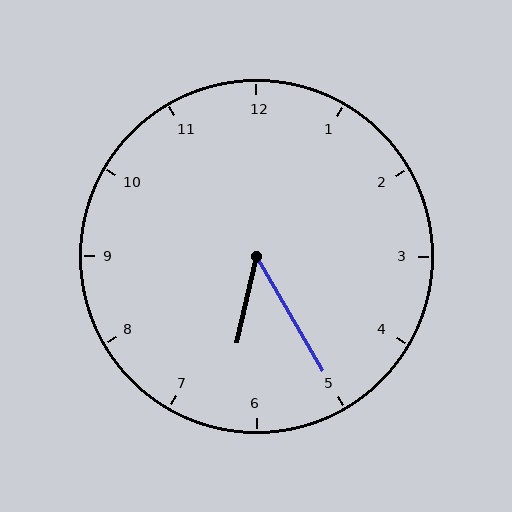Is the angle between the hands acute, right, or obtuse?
It is acute.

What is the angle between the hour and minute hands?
Approximately 42 degrees.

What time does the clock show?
6:25.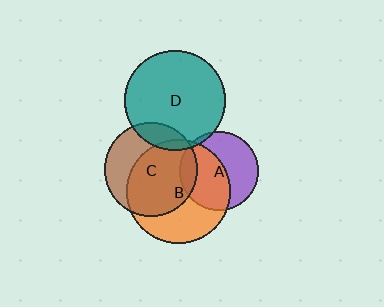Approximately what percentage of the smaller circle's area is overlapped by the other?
Approximately 5%.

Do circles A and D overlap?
Yes.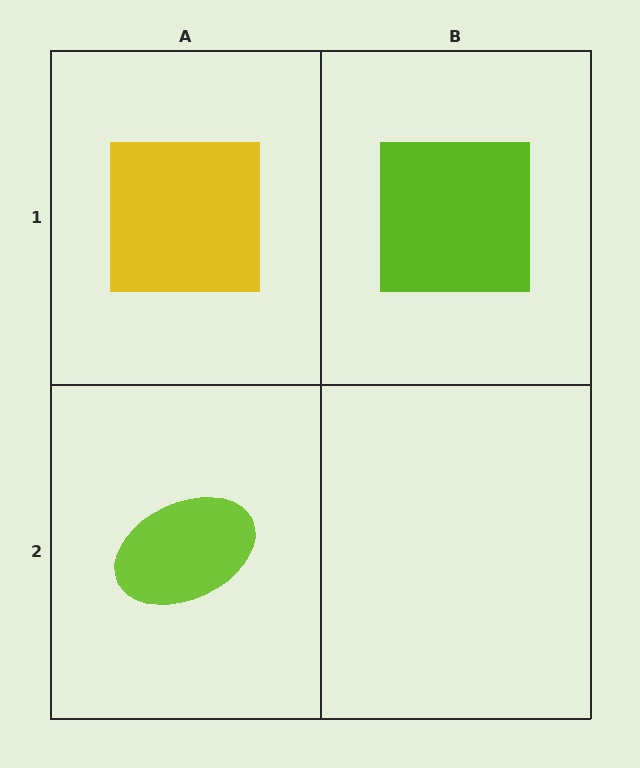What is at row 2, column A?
A lime ellipse.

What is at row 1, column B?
A lime square.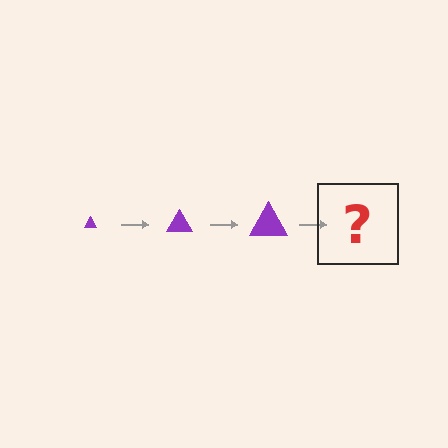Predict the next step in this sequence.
The next step is a purple triangle, larger than the previous one.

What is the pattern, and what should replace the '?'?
The pattern is that the triangle gets progressively larger each step. The '?' should be a purple triangle, larger than the previous one.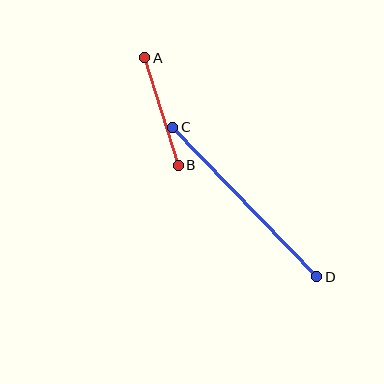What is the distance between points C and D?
The distance is approximately 208 pixels.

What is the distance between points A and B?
The distance is approximately 113 pixels.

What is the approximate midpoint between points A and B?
The midpoint is at approximately (162, 111) pixels.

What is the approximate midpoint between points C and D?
The midpoint is at approximately (245, 202) pixels.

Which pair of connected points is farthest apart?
Points C and D are farthest apart.